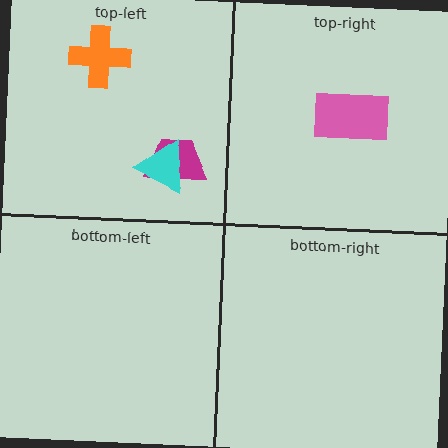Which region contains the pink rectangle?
The top-right region.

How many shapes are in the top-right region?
1.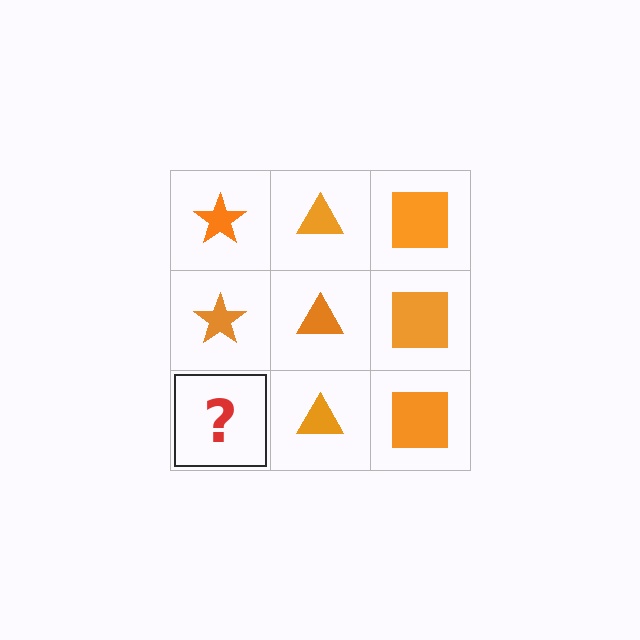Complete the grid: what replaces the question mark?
The question mark should be replaced with an orange star.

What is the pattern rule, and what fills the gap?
The rule is that each column has a consistent shape. The gap should be filled with an orange star.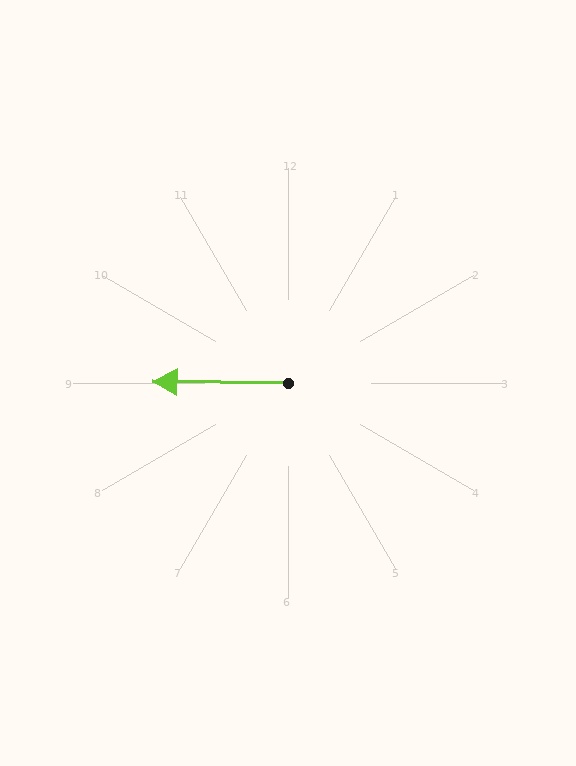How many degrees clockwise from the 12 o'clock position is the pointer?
Approximately 271 degrees.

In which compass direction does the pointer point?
West.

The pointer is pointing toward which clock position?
Roughly 9 o'clock.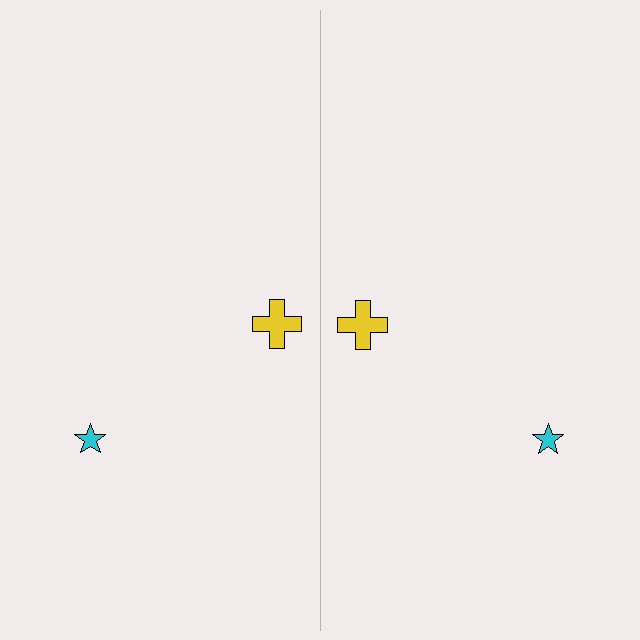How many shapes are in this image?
There are 4 shapes in this image.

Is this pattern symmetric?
Yes, this pattern has bilateral (reflection) symmetry.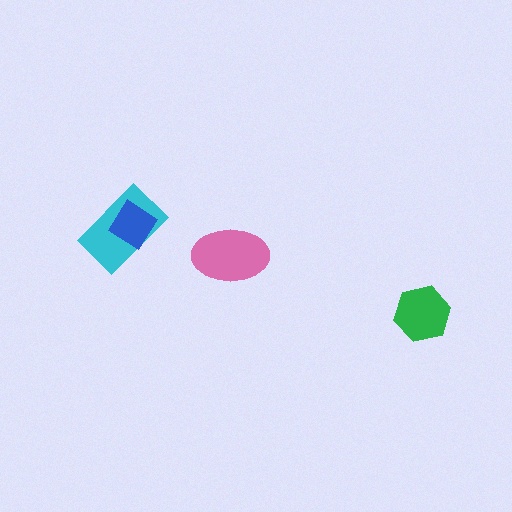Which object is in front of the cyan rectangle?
The blue diamond is in front of the cyan rectangle.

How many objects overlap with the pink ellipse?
0 objects overlap with the pink ellipse.